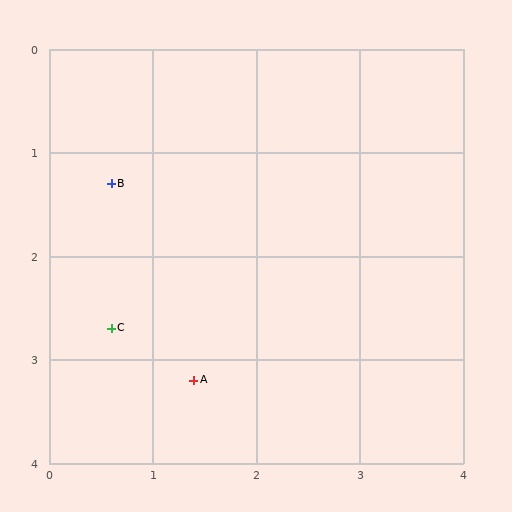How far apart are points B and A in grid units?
Points B and A are about 2.1 grid units apart.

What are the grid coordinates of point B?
Point B is at approximately (0.6, 1.3).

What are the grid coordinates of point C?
Point C is at approximately (0.6, 2.7).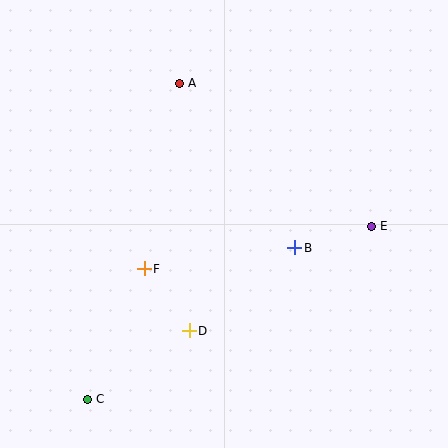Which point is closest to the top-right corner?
Point E is closest to the top-right corner.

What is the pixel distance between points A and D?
The distance between A and D is 248 pixels.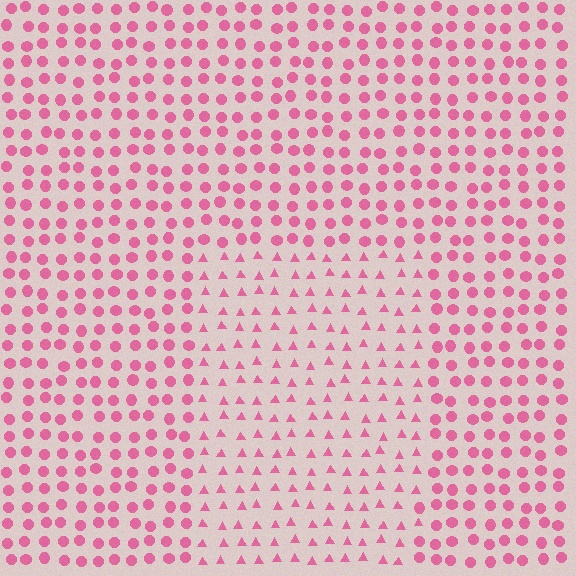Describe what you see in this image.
The image is filled with small pink elements arranged in a uniform grid. A rectangle-shaped region contains triangles, while the surrounding area contains circles. The boundary is defined purely by the change in element shape.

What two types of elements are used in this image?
The image uses triangles inside the rectangle region and circles outside it.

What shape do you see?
I see a rectangle.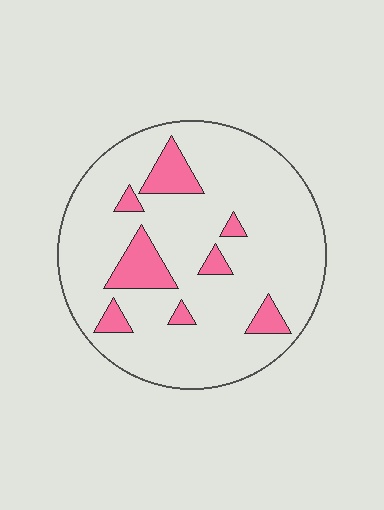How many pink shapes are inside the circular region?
8.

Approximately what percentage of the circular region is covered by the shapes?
Approximately 15%.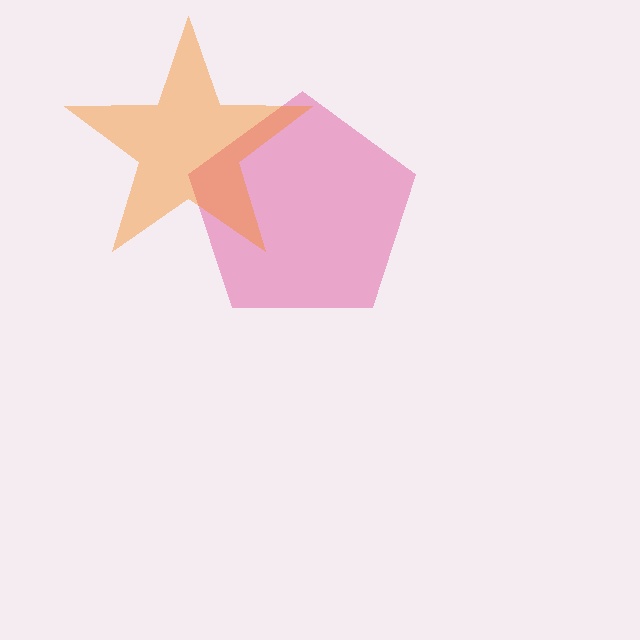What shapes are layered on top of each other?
The layered shapes are: a pink pentagon, an orange star.